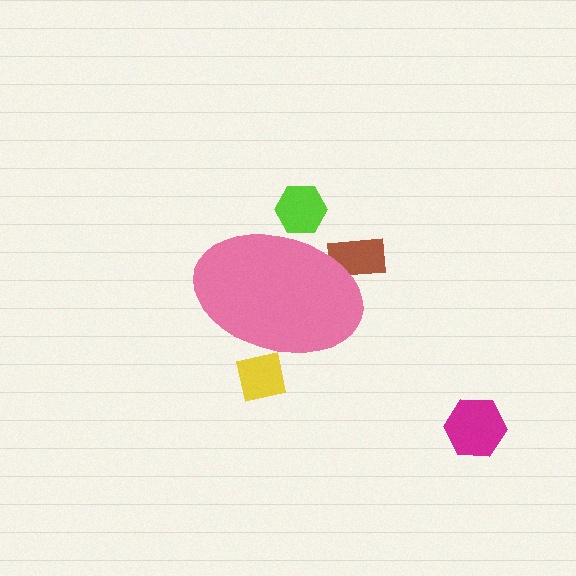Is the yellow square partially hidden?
Yes, the yellow square is partially hidden behind the pink ellipse.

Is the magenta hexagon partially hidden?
No, the magenta hexagon is fully visible.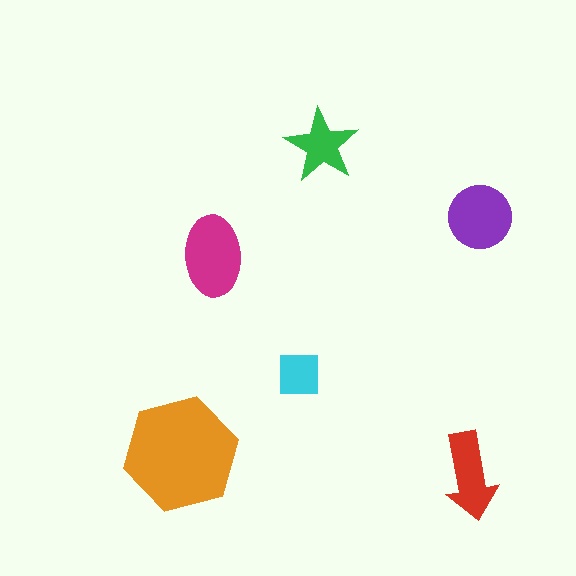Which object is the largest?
The orange hexagon.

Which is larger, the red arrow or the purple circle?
The purple circle.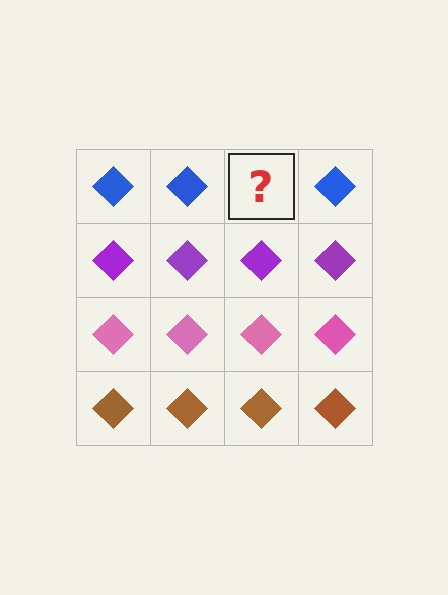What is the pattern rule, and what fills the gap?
The rule is that each row has a consistent color. The gap should be filled with a blue diamond.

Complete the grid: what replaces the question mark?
The question mark should be replaced with a blue diamond.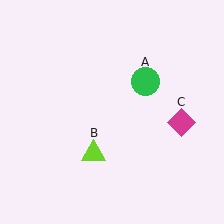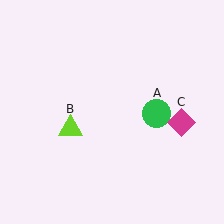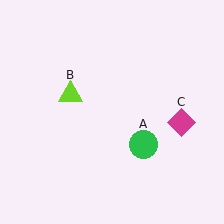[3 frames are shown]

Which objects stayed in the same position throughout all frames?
Magenta diamond (object C) remained stationary.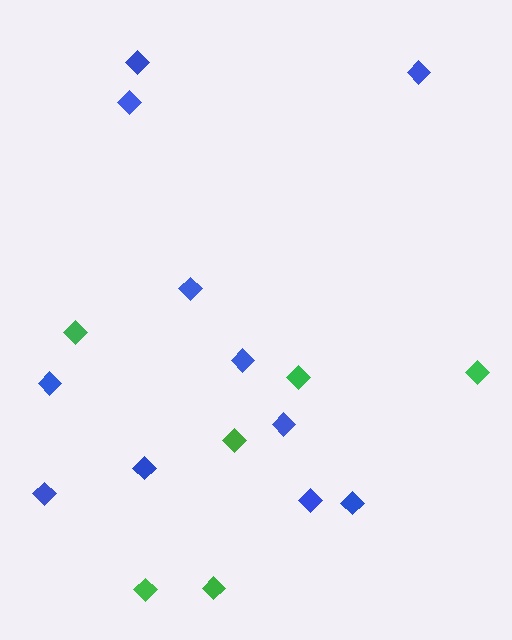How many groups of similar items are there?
There are 2 groups: one group of green diamonds (6) and one group of blue diamonds (11).